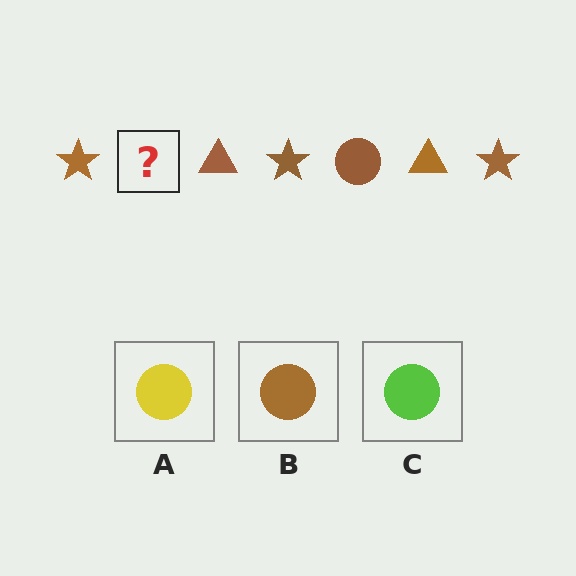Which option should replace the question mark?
Option B.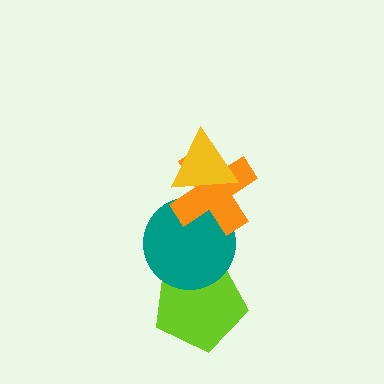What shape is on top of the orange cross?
The yellow triangle is on top of the orange cross.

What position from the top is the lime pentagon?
The lime pentagon is 4th from the top.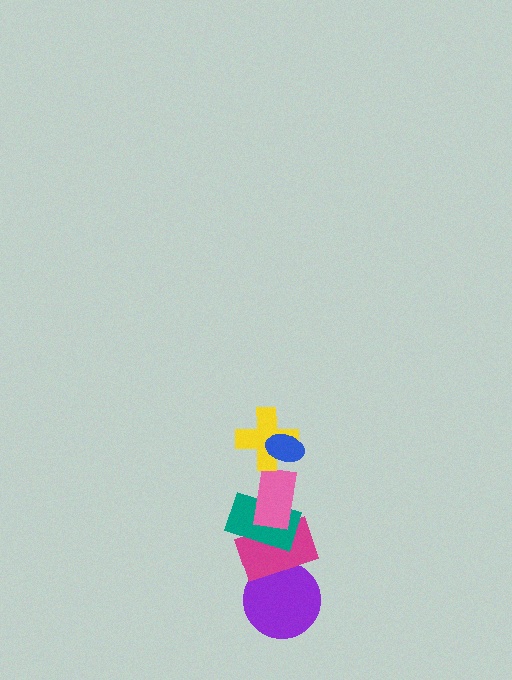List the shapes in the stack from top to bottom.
From top to bottom: the blue ellipse, the yellow cross, the pink rectangle, the teal rectangle, the magenta rectangle, the purple circle.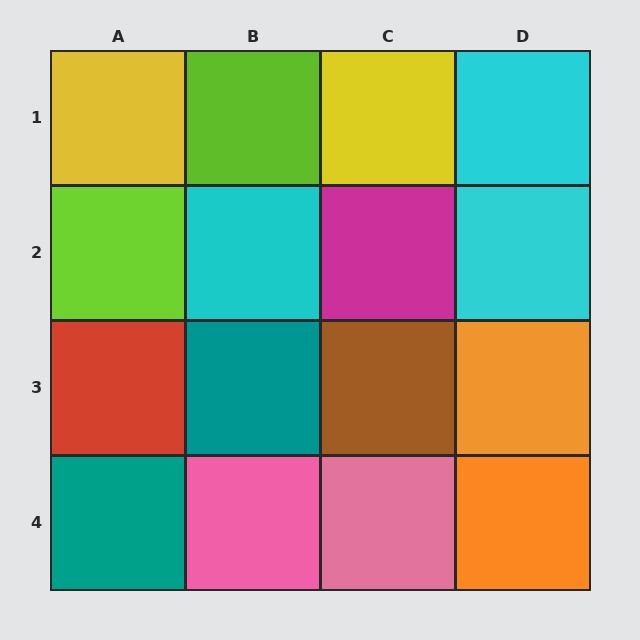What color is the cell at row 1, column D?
Cyan.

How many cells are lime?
2 cells are lime.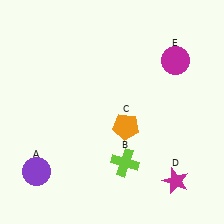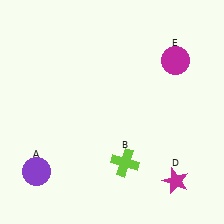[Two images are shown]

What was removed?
The orange pentagon (C) was removed in Image 2.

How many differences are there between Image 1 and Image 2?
There is 1 difference between the two images.